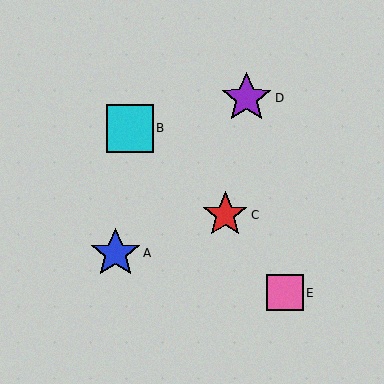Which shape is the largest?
The purple star (labeled D) is the largest.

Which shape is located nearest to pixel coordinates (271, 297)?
The pink square (labeled E) at (285, 293) is nearest to that location.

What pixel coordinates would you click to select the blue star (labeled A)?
Click at (116, 253) to select the blue star A.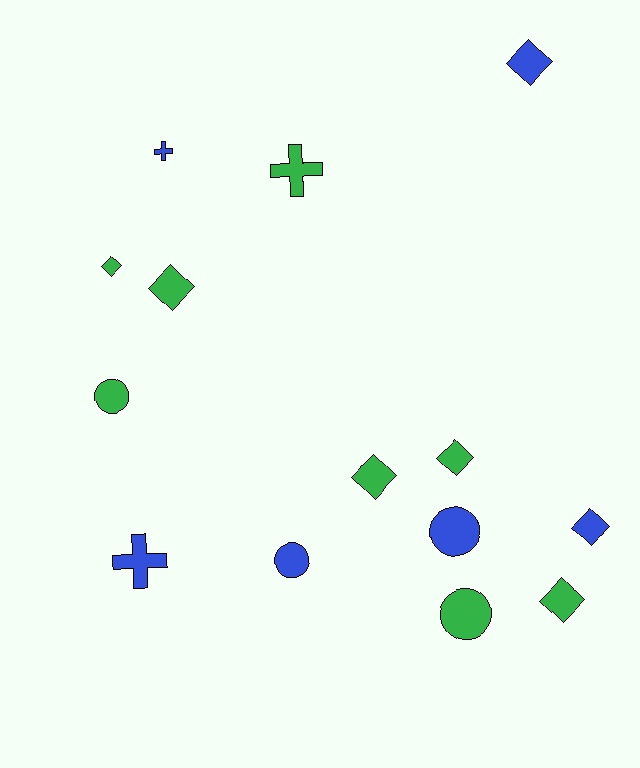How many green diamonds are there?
There are 5 green diamonds.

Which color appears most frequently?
Green, with 8 objects.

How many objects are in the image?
There are 14 objects.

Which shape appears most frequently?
Diamond, with 7 objects.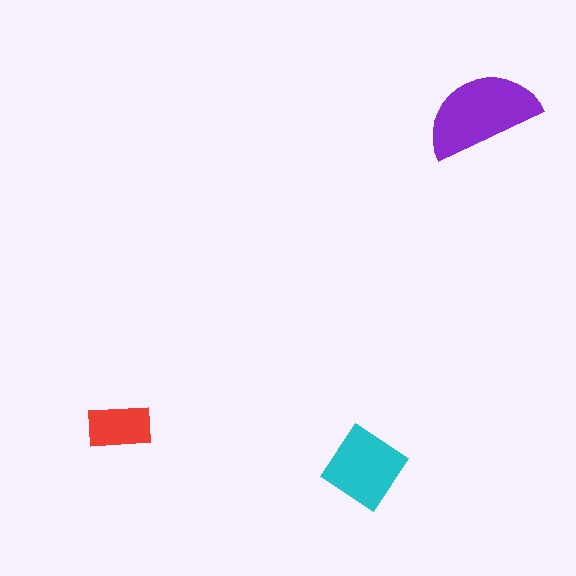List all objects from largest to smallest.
The purple semicircle, the cyan diamond, the red rectangle.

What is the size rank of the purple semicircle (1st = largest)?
1st.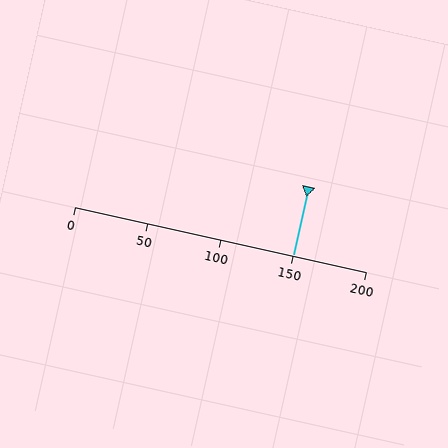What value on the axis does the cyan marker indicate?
The marker indicates approximately 150.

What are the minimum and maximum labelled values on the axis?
The axis runs from 0 to 200.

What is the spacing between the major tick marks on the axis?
The major ticks are spaced 50 apart.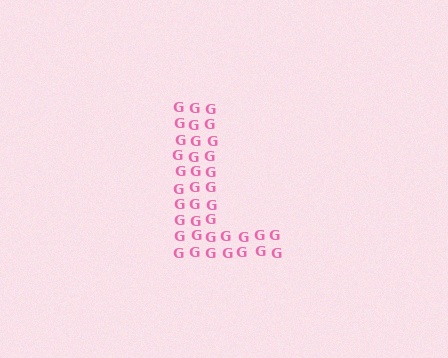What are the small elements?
The small elements are letter G's.